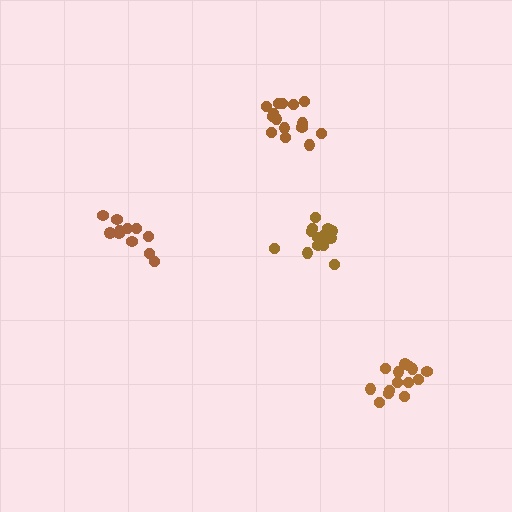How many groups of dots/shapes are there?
There are 4 groups.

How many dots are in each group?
Group 1: 11 dots, Group 2: 16 dots, Group 3: 14 dots, Group 4: 14 dots (55 total).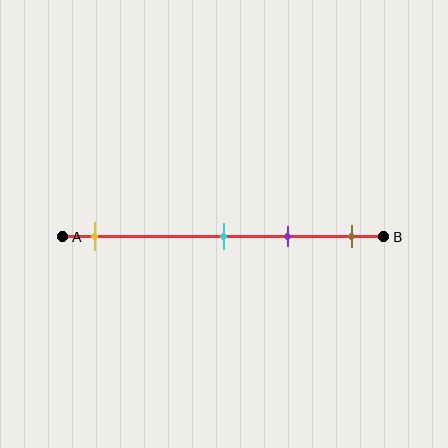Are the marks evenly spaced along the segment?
No, the marks are not evenly spaced.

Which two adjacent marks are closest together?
The cyan and purple marks are the closest adjacent pair.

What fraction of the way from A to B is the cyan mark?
The cyan mark is approximately 50% (0.5) of the way from A to B.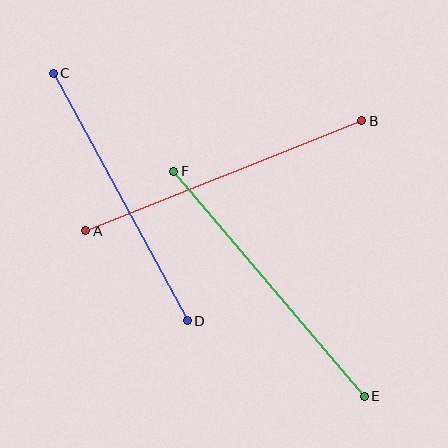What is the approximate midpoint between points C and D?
The midpoint is at approximately (120, 197) pixels.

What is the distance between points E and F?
The distance is approximately 295 pixels.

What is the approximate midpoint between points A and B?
The midpoint is at approximately (224, 176) pixels.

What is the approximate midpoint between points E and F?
The midpoint is at approximately (269, 284) pixels.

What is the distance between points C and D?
The distance is approximately 281 pixels.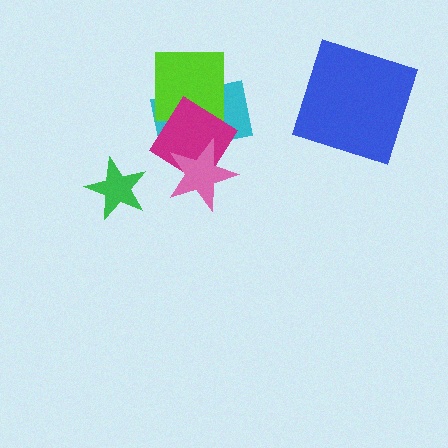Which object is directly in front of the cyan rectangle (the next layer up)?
The lime square is directly in front of the cyan rectangle.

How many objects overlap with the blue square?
0 objects overlap with the blue square.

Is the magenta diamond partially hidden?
Yes, it is partially covered by another shape.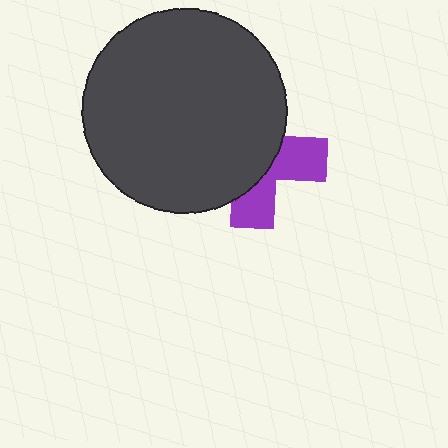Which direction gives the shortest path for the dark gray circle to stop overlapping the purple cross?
Moving left gives the shortest separation.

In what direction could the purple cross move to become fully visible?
The purple cross could move right. That would shift it out from behind the dark gray circle entirely.